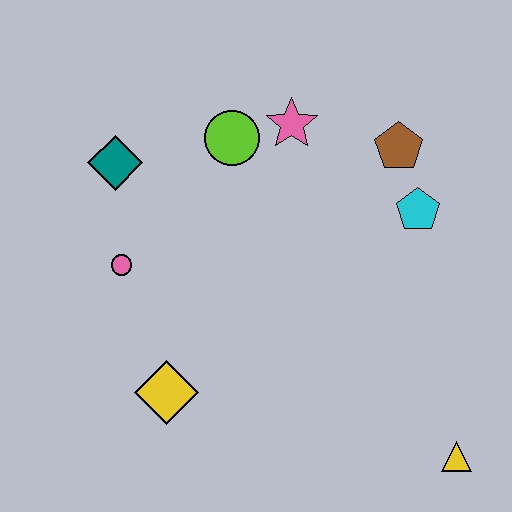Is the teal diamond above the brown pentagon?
No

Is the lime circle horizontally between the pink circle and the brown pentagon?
Yes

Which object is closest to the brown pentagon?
The cyan pentagon is closest to the brown pentagon.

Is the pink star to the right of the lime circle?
Yes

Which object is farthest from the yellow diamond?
The brown pentagon is farthest from the yellow diamond.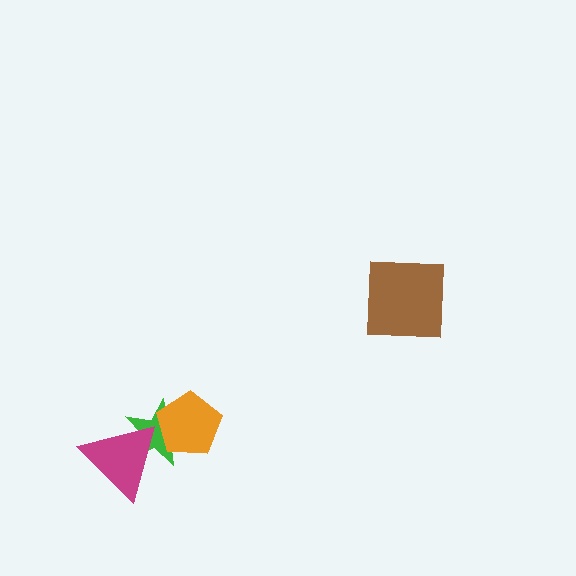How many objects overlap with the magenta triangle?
1 object overlaps with the magenta triangle.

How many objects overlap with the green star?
2 objects overlap with the green star.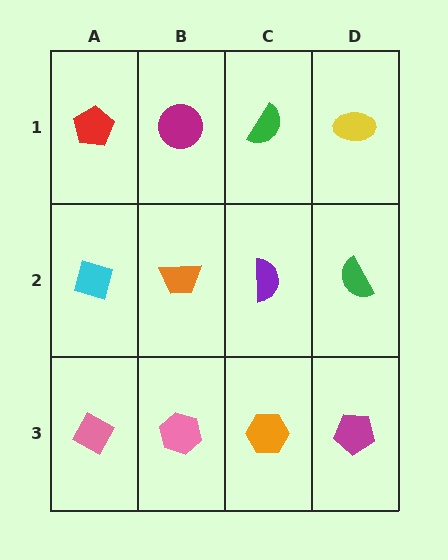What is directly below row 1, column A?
A cyan diamond.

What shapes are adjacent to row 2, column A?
A red pentagon (row 1, column A), a pink diamond (row 3, column A), an orange trapezoid (row 2, column B).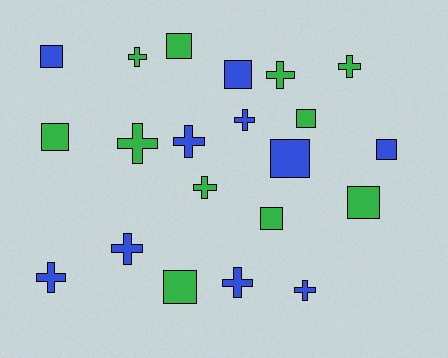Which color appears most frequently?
Green, with 11 objects.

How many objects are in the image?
There are 21 objects.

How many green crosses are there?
There are 5 green crosses.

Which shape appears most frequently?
Cross, with 11 objects.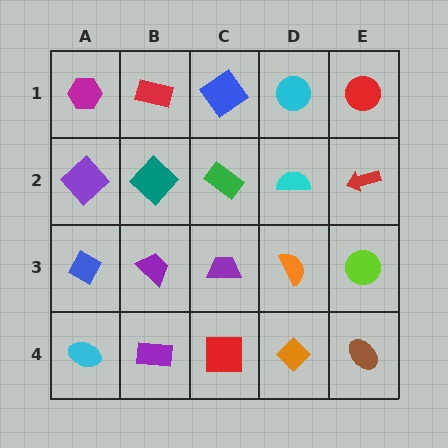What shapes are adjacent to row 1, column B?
A teal diamond (row 2, column B), a magenta hexagon (row 1, column A), a blue diamond (row 1, column C).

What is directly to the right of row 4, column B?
A red square.